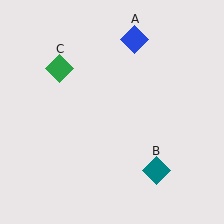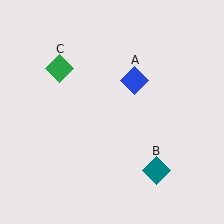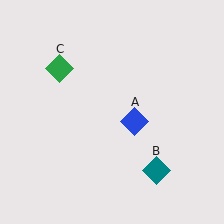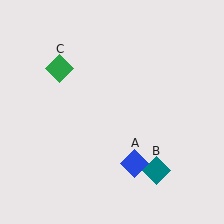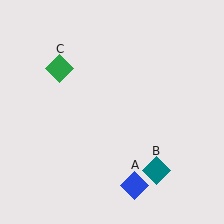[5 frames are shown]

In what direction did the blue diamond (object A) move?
The blue diamond (object A) moved down.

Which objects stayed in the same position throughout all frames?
Teal diamond (object B) and green diamond (object C) remained stationary.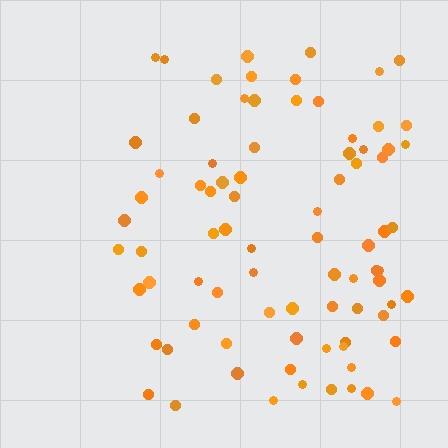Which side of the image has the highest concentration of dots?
The right.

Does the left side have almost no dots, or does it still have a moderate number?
Still a moderate number, just noticeably fewer than the right.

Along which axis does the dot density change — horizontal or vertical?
Horizontal.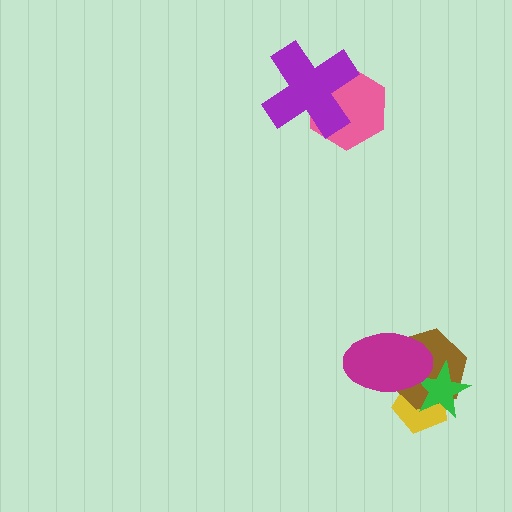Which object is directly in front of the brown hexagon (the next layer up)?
The green star is directly in front of the brown hexagon.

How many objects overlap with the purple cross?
1 object overlaps with the purple cross.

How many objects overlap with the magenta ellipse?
3 objects overlap with the magenta ellipse.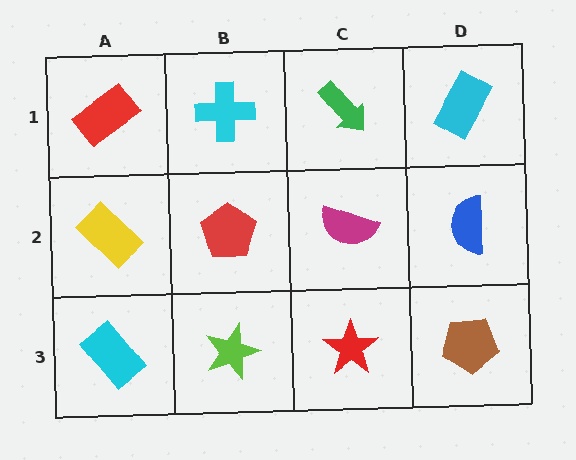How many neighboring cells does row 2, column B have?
4.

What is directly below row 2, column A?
A cyan rectangle.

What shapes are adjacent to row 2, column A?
A red rectangle (row 1, column A), a cyan rectangle (row 3, column A), a red pentagon (row 2, column B).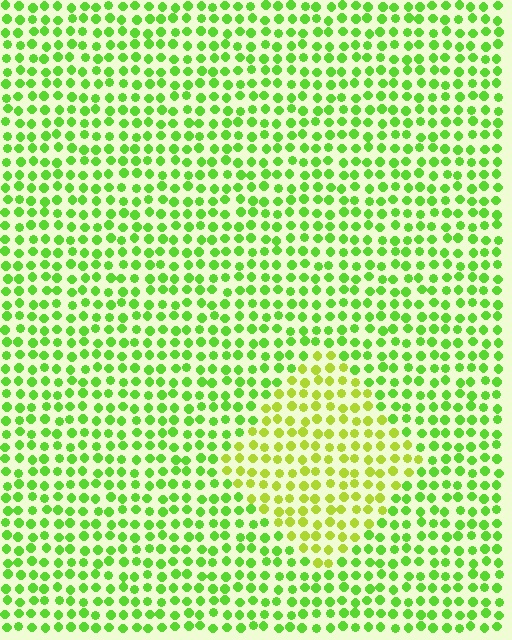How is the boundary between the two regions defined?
The boundary is defined purely by a slight shift in hue (about 30 degrees). Spacing, size, and orientation are identical on both sides.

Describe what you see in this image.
The image is filled with small lime elements in a uniform arrangement. A diamond-shaped region is visible where the elements are tinted to a slightly different hue, forming a subtle color boundary.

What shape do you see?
I see a diamond.